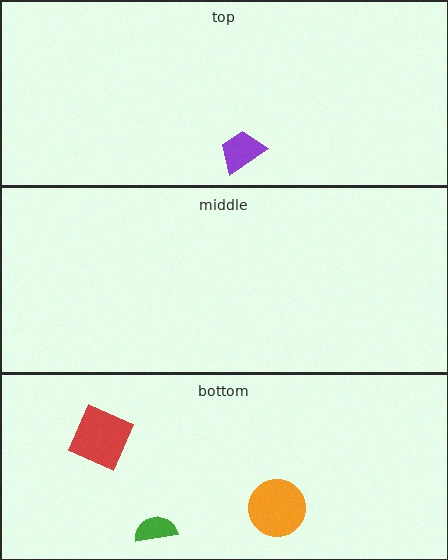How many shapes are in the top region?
1.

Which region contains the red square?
The bottom region.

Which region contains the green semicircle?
The bottom region.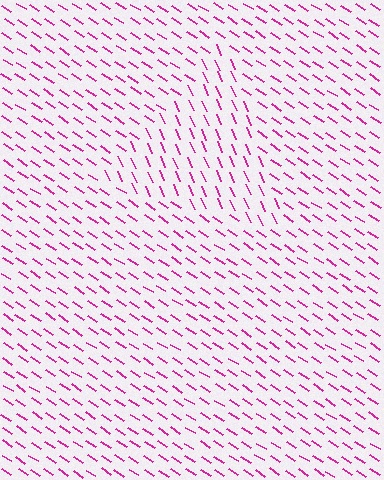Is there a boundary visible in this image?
Yes, there is a texture boundary formed by a change in line orientation.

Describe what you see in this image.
The image is filled with small magenta line segments. A triangle region in the image has lines oriented differently from the surrounding lines, creating a visible texture boundary.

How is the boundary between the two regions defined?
The boundary is defined purely by a change in line orientation (approximately 33 degrees difference). All lines are the same color and thickness.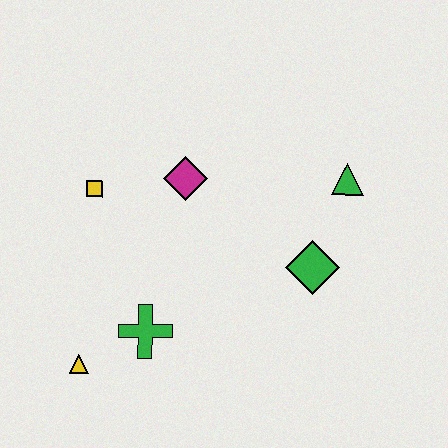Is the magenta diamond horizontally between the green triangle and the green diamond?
No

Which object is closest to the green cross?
The yellow triangle is closest to the green cross.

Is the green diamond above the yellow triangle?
Yes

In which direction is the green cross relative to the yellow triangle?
The green cross is to the right of the yellow triangle.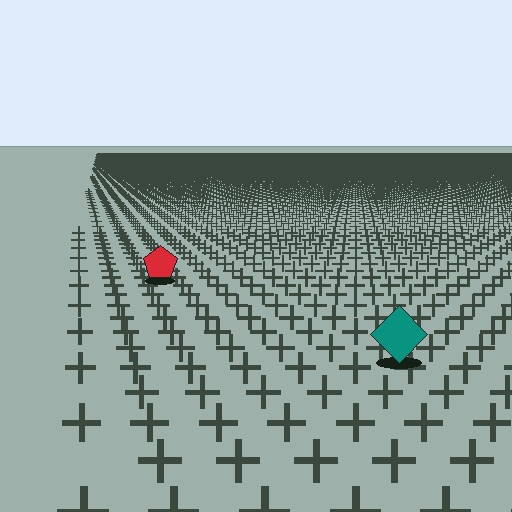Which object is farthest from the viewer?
The red pentagon is farthest from the viewer. It appears smaller and the ground texture around it is denser.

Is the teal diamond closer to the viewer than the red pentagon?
Yes. The teal diamond is closer — you can tell from the texture gradient: the ground texture is coarser near it.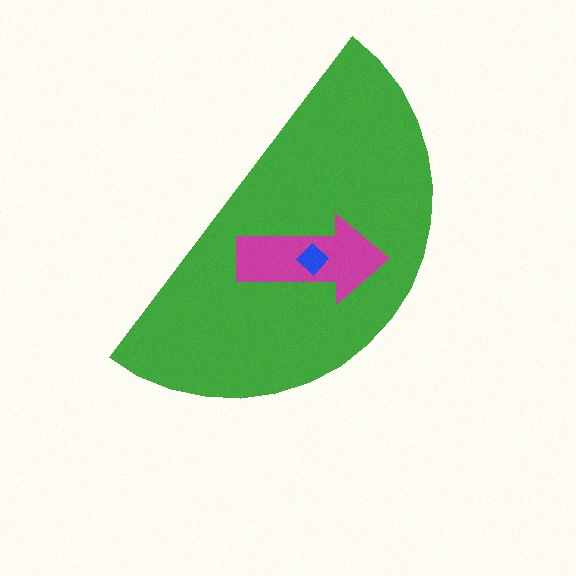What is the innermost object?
The blue diamond.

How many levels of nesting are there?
3.